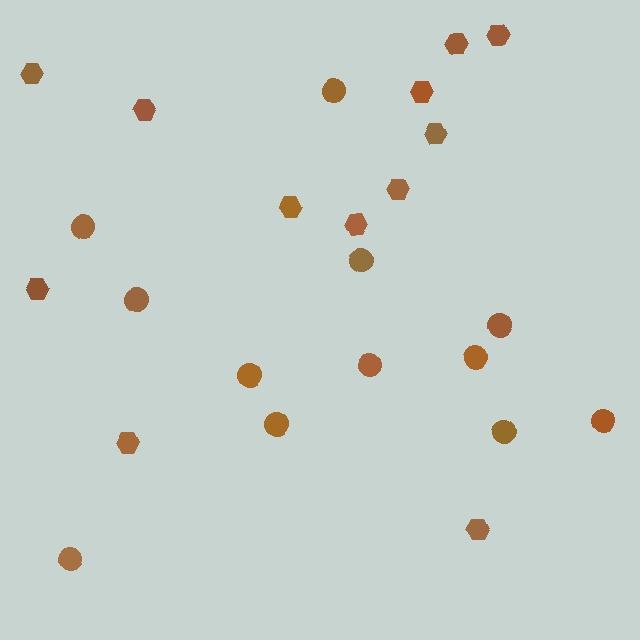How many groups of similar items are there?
There are 2 groups: one group of circles (12) and one group of hexagons (12).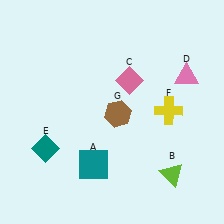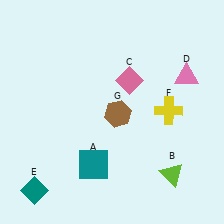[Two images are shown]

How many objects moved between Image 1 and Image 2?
1 object moved between the two images.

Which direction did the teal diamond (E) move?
The teal diamond (E) moved down.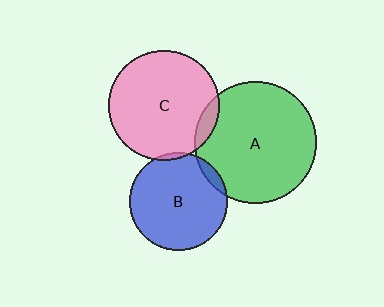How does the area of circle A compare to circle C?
Approximately 1.2 times.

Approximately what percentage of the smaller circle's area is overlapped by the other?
Approximately 10%.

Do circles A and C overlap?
Yes.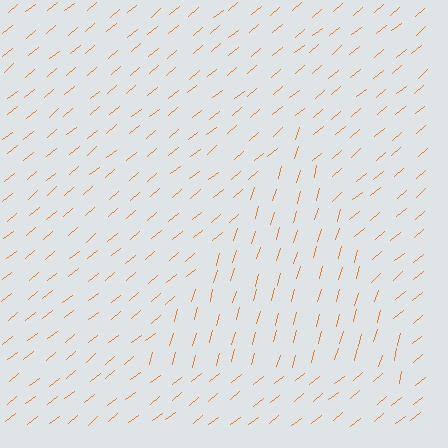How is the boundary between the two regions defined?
The boundary is defined purely by a change in line orientation (approximately 34 degrees difference). All lines are the same color and thickness.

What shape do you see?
I see a triangle.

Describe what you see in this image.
The image is filled with small orange line segments. A triangle region in the image has lines oriented differently from the surrounding lines, creating a visible texture boundary.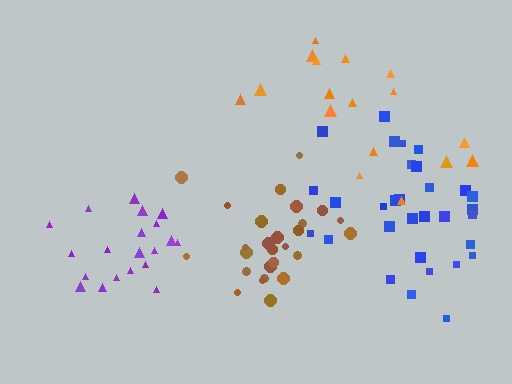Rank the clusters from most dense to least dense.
purple, brown, blue, orange.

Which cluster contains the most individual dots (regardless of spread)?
Blue (31).